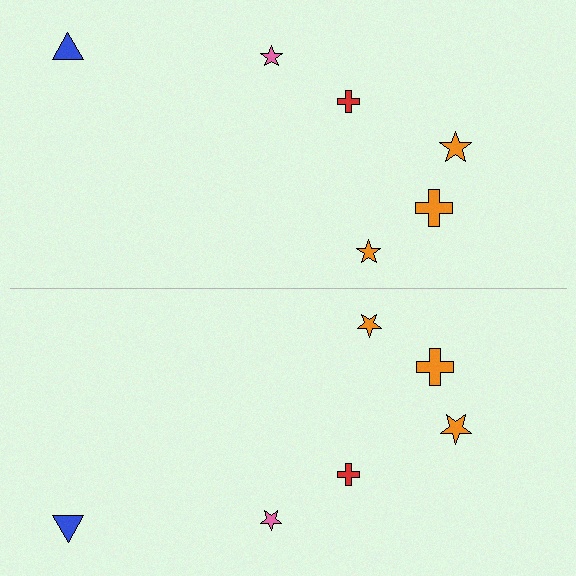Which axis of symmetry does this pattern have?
The pattern has a horizontal axis of symmetry running through the center of the image.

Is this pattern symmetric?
Yes, this pattern has bilateral (reflection) symmetry.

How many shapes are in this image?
There are 12 shapes in this image.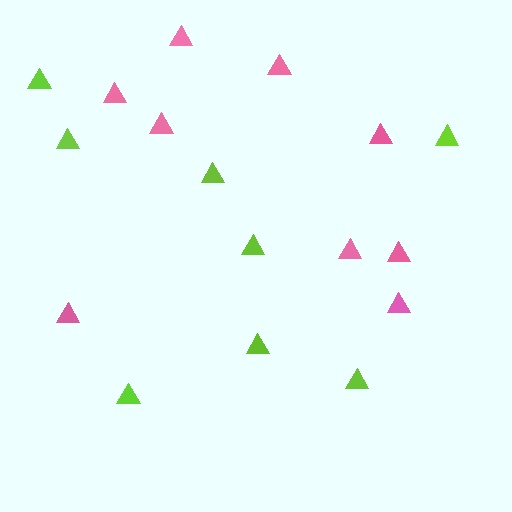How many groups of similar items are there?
There are 2 groups: one group of lime triangles (8) and one group of pink triangles (9).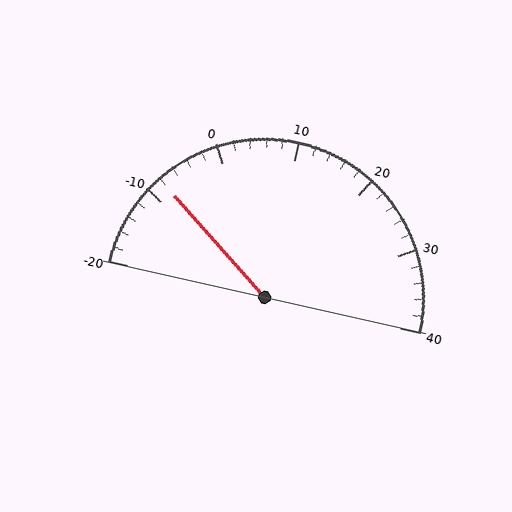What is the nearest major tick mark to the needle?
The nearest major tick mark is -10.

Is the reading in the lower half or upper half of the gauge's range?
The reading is in the lower half of the range (-20 to 40).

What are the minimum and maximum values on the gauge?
The gauge ranges from -20 to 40.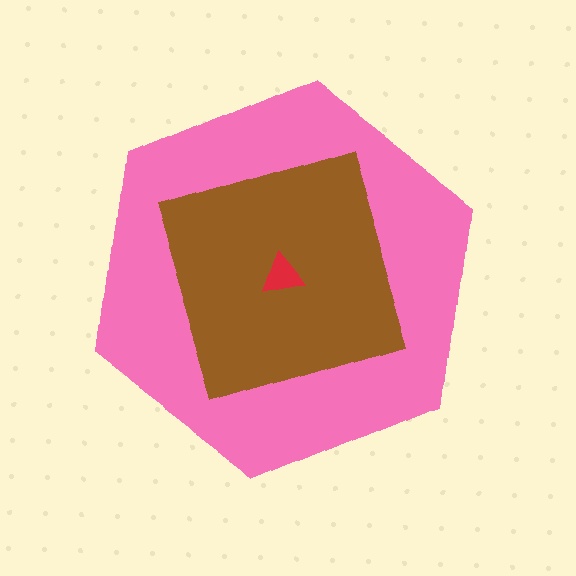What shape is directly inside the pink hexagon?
The brown square.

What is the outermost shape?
The pink hexagon.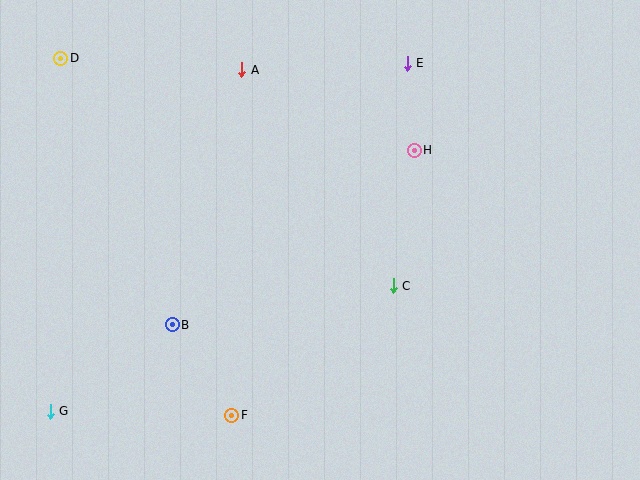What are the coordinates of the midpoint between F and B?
The midpoint between F and B is at (202, 370).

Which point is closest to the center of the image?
Point C at (393, 286) is closest to the center.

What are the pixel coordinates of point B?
Point B is at (172, 325).